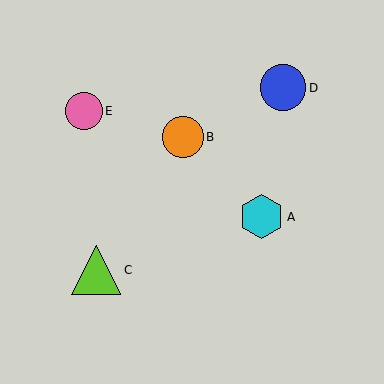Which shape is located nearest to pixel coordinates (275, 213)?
The cyan hexagon (labeled A) at (261, 217) is nearest to that location.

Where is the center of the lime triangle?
The center of the lime triangle is at (96, 270).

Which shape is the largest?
The lime triangle (labeled C) is the largest.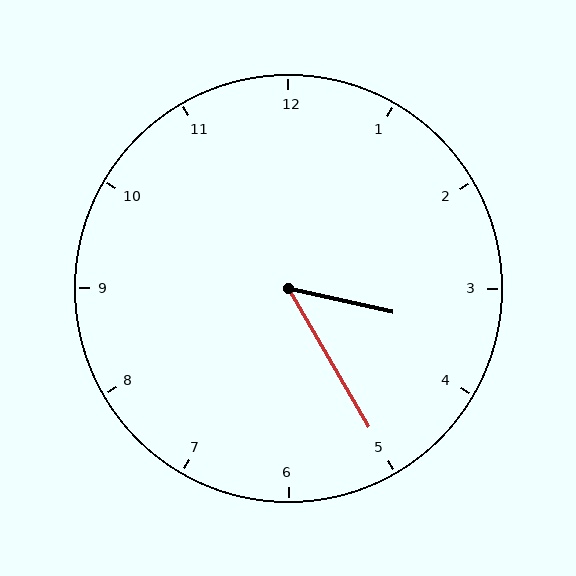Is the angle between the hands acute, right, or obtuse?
It is acute.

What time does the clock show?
3:25.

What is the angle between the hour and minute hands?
Approximately 48 degrees.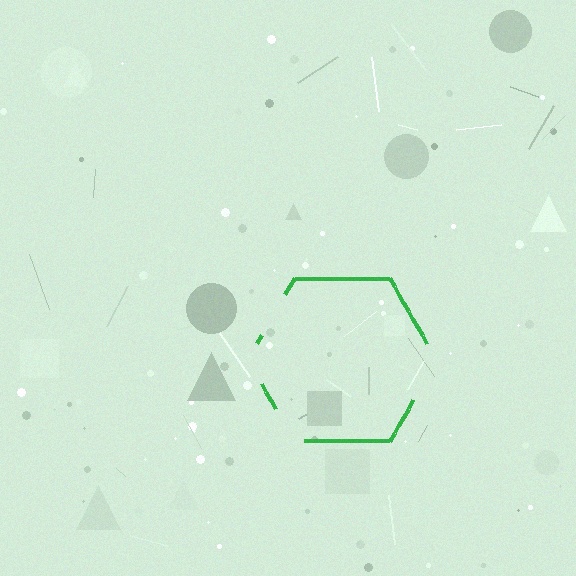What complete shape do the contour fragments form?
The contour fragments form a hexagon.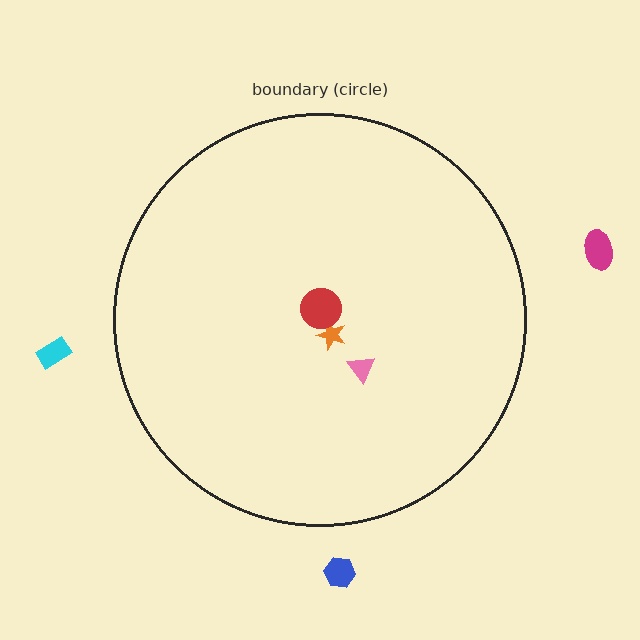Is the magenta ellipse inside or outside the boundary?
Outside.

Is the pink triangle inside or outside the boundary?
Inside.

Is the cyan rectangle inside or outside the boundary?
Outside.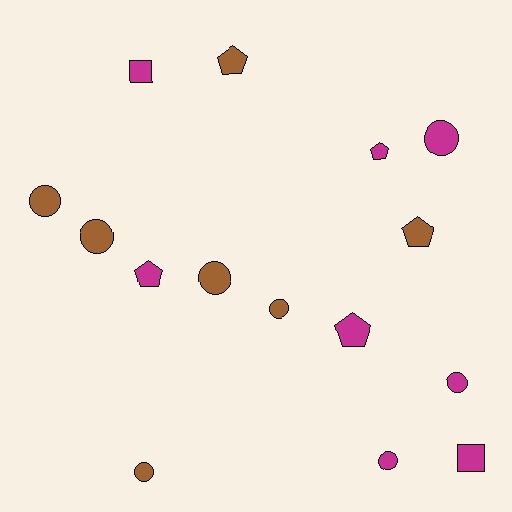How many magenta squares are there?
There are 2 magenta squares.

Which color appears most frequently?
Magenta, with 8 objects.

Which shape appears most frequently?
Circle, with 8 objects.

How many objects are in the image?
There are 15 objects.